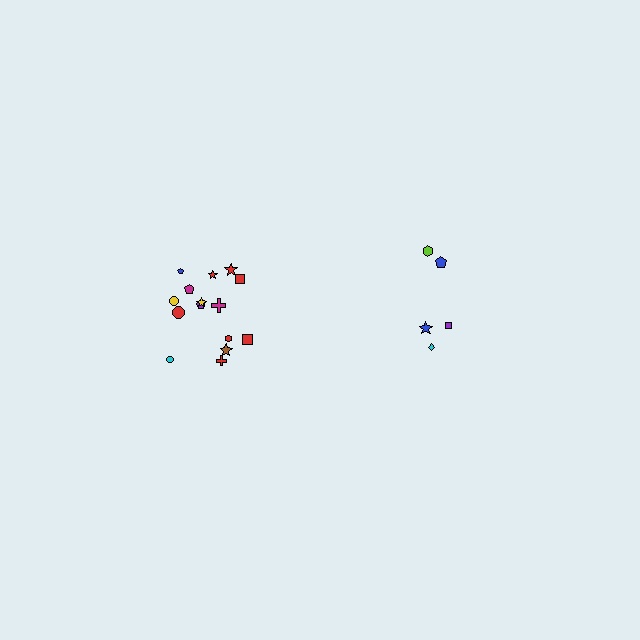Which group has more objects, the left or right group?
The left group.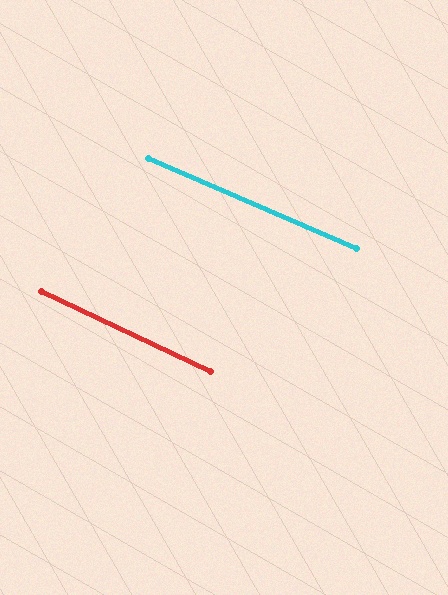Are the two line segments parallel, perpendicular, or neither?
Parallel — their directions differ by only 1.9°.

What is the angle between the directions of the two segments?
Approximately 2 degrees.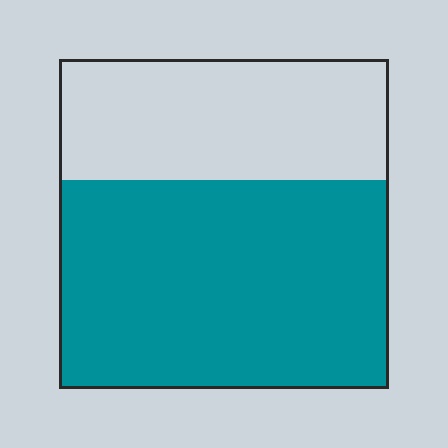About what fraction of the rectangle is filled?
About five eighths (5/8).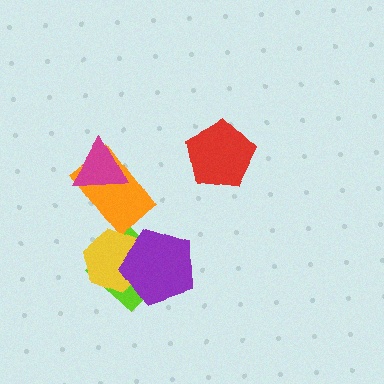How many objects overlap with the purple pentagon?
2 objects overlap with the purple pentagon.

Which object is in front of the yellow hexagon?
The purple pentagon is in front of the yellow hexagon.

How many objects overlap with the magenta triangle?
1 object overlaps with the magenta triangle.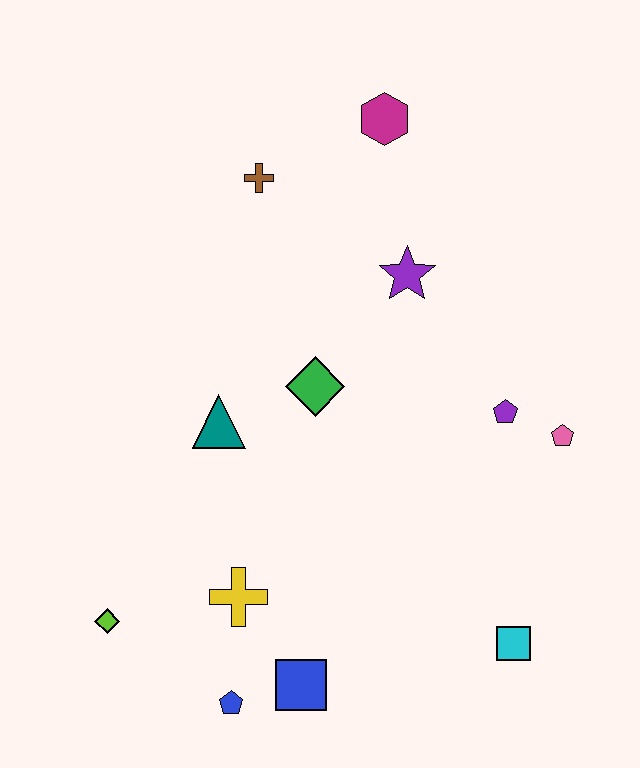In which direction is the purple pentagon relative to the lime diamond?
The purple pentagon is to the right of the lime diamond.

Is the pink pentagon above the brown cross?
No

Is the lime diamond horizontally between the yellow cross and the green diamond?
No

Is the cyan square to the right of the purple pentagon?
Yes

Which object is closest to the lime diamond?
The yellow cross is closest to the lime diamond.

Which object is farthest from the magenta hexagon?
The blue pentagon is farthest from the magenta hexagon.